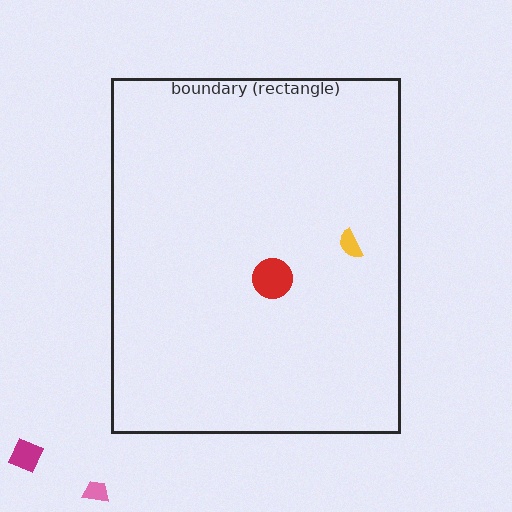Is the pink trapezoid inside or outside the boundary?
Outside.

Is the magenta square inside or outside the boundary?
Outside.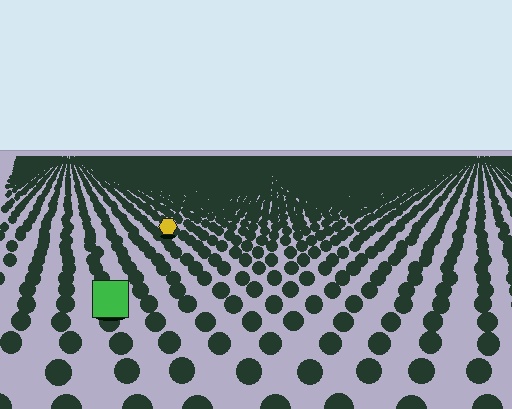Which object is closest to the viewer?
The green square is closest. The texture marks near it are larger and more spread out.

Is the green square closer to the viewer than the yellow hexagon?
Yes. The green square is closer — you can tell from the texture gradient: the ground texture is coarser near it.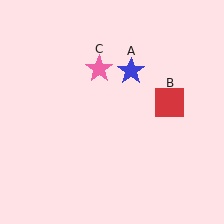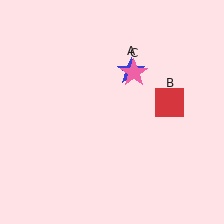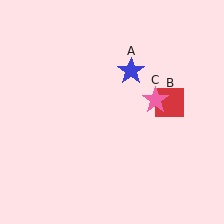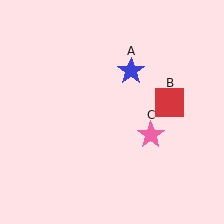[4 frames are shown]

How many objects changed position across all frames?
1 object changed position: pink star (object C).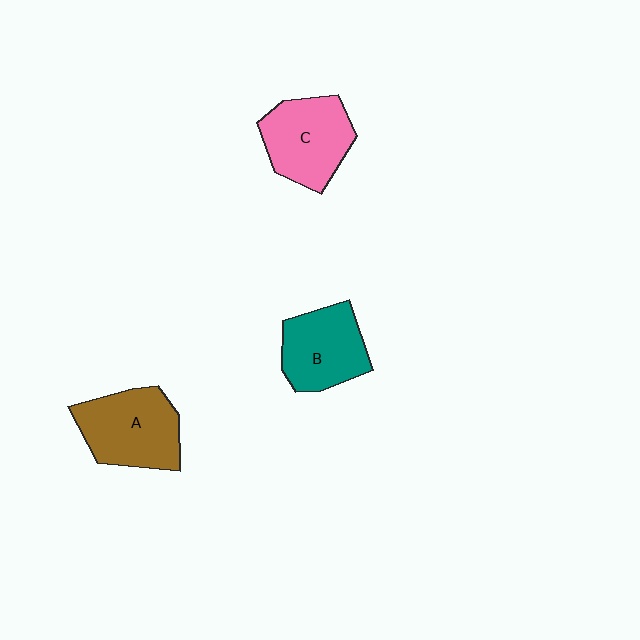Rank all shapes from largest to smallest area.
From largest to smallest: A (brown), C (pink), B (teal).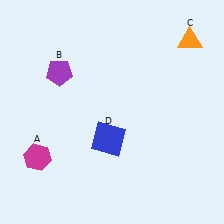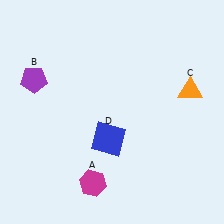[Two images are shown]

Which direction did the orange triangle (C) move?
The orange triangle (C) moved down.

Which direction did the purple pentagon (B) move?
The purple pentagon (B) moved left.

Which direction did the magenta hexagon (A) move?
The magenta hexagon (A) moved right.